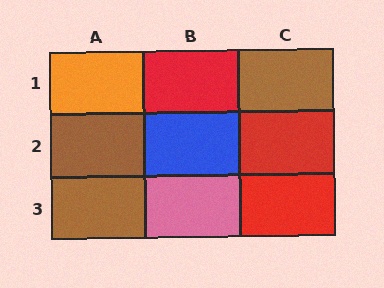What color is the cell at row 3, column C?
Red.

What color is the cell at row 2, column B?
Blue.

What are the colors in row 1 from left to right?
Orange, red, brown.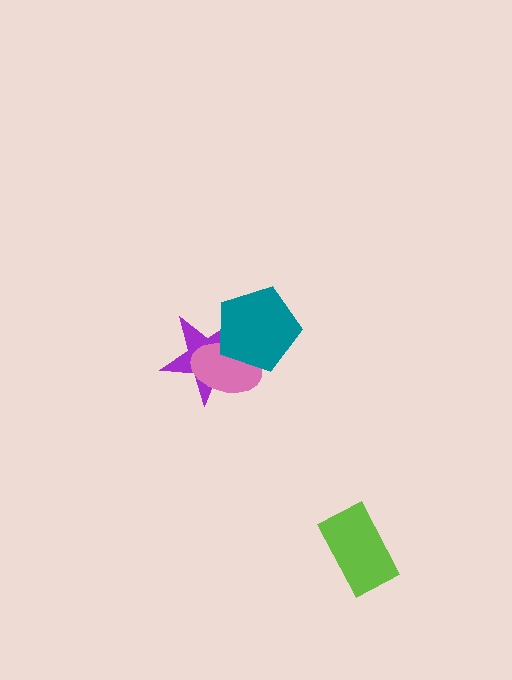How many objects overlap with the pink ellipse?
2 objects overlap with the pink ellipse.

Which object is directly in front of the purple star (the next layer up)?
The pink ellipse is directly in front of the purple star.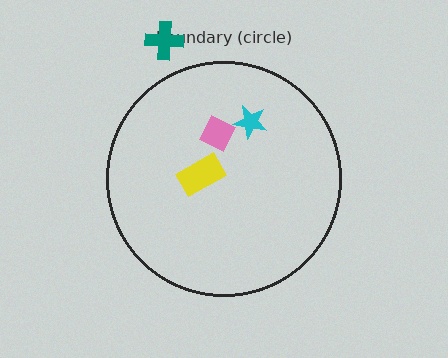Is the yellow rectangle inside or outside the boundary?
Inside.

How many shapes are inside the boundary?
3 inside, 1 outside.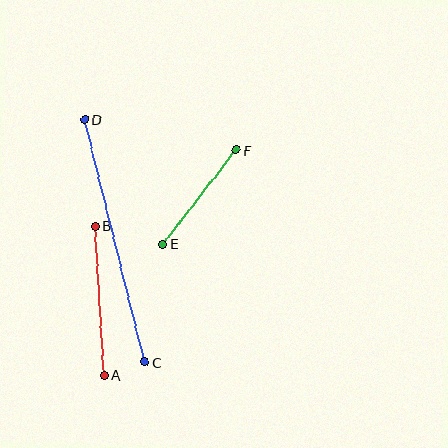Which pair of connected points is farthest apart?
Points C and D are farthest apart.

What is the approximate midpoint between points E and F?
The midpoint is at approximately (199, 197) pixels.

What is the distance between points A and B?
The distance is approximately 149 pixels.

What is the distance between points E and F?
The distance is approximately 119 pixels.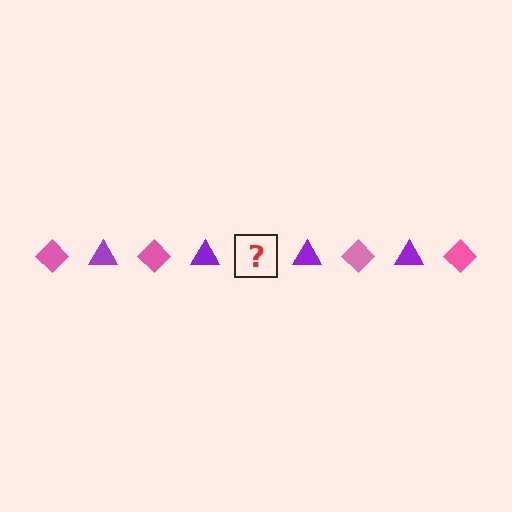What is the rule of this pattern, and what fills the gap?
The rule is that the pattern alternates between pink diamond and purple triangle. The gap should be filled with a pink diamond.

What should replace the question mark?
The question mark should be replaced with a pink diamond.